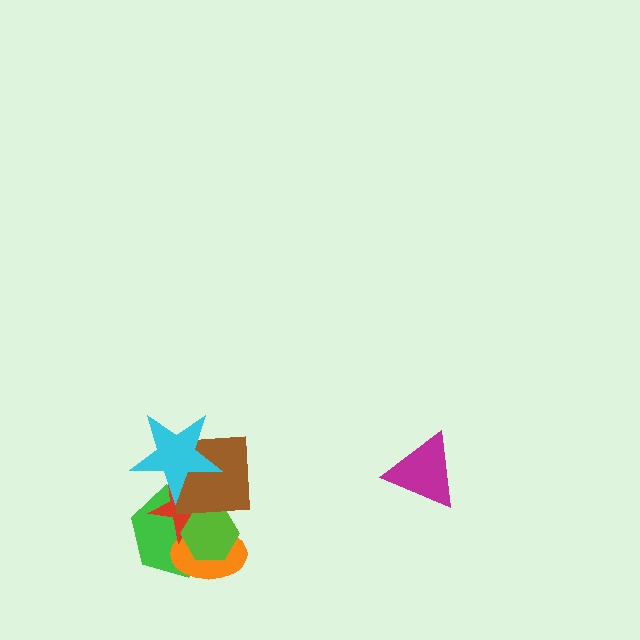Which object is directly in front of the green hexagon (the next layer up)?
The orange ellipse is directly in front of the green hexagon.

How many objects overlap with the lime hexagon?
4 objects overlap with the lime hexagon.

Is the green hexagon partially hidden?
Yes, it is partially covered by another shape.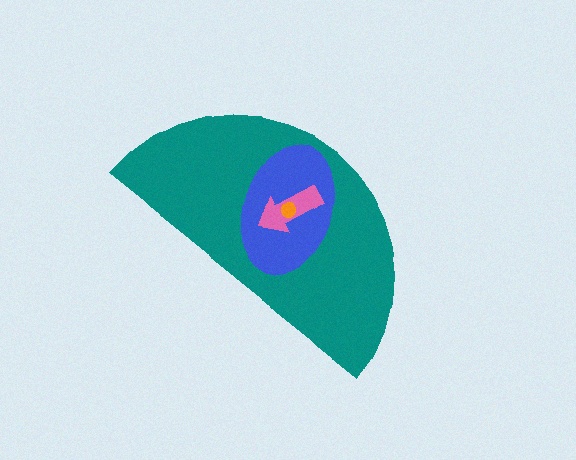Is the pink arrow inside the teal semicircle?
Yes.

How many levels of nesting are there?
4.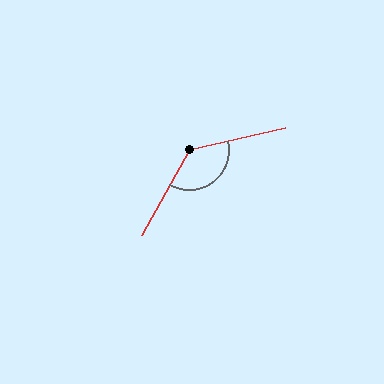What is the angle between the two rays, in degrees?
Approximately 133 degrees.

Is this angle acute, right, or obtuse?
It is obtuse.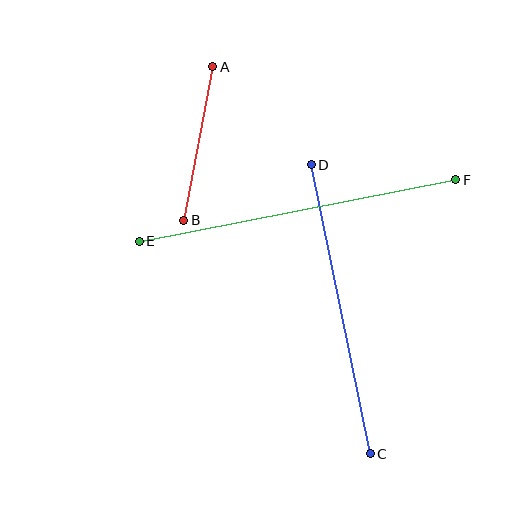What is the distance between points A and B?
The distance is approximately 156 pixels.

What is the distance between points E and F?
The distance is approximately 323 pixels.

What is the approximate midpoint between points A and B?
The midpoint is at approximately (198, 144) pixels.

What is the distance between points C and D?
The distance is approximately 295 pixels.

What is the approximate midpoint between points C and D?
The midpoint is at approximately (341, 309) pixels.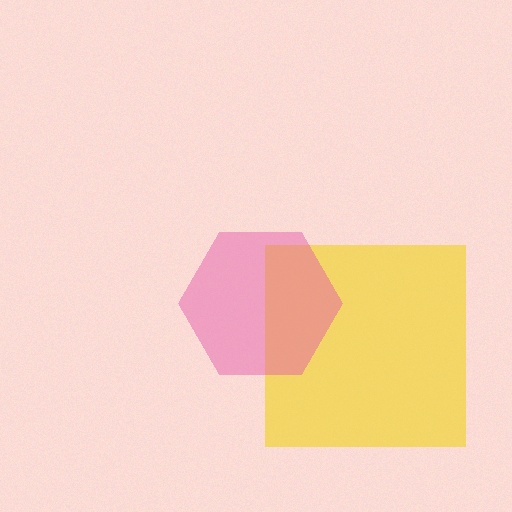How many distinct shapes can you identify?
There are 2 distinct shapes: a yellow square, a pink hexagon.